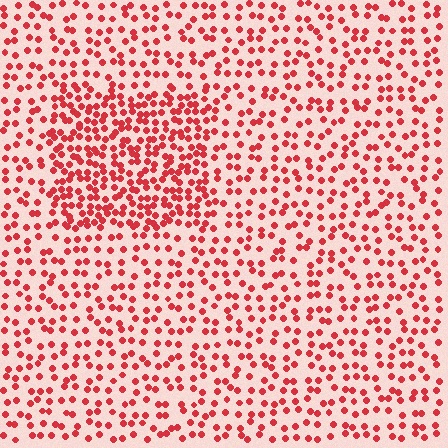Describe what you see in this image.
The image contains small red elements arranged at two different densities. A rectangle-shaped region is visible where the elements are more densely packed than the surrounding area.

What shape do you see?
I see a rectangle.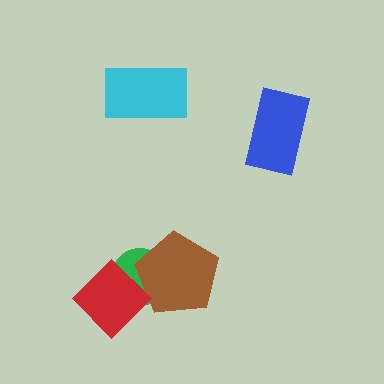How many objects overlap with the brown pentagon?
2 objects overlap with the brown pentagon.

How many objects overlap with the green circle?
2 objects overlap with the green circle.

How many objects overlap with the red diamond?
2 objects overlap with the red diamond.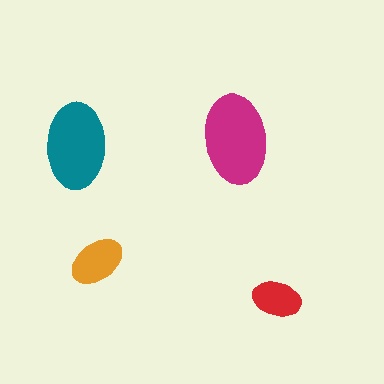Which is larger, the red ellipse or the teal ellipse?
The teal one.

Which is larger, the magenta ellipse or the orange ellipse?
The magenta one.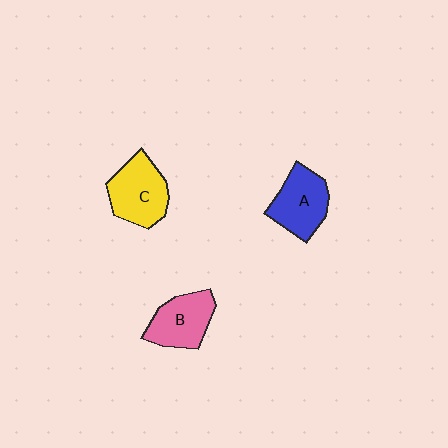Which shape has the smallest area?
Shape B (pink).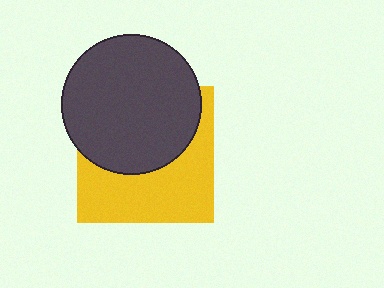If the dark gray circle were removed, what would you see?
You would see the complete yellow square.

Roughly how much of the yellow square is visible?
About half of it is visible (roughly 49%).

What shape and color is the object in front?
The object in front is a dark gray circle.